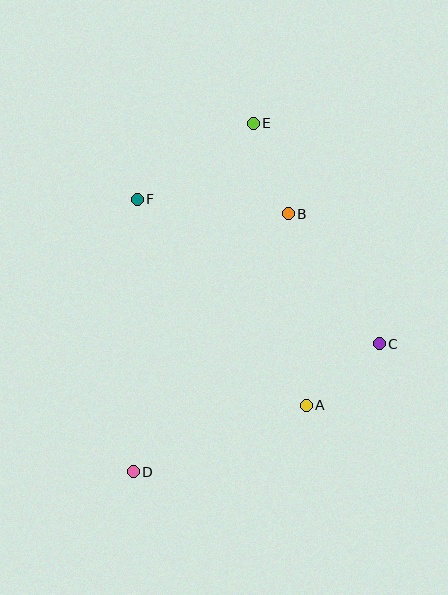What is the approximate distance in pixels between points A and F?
The distance between A and F is approximately 266 pixels.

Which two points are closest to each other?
Points A and C are closest to each other.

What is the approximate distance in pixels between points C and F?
The distance between C and F is approximately 282 pixels.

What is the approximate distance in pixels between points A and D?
The distance between A and D is approximately 185 pixels.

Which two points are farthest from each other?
Points D and E are farthest from each other.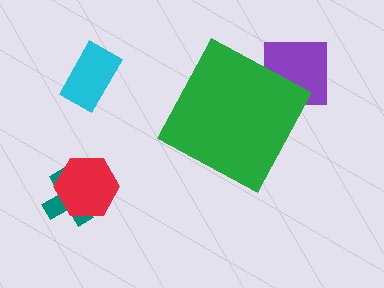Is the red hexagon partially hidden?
No, the red hexagon is fully visible.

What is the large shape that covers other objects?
A green diamond.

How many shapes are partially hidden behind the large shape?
1 shape is partially hidden.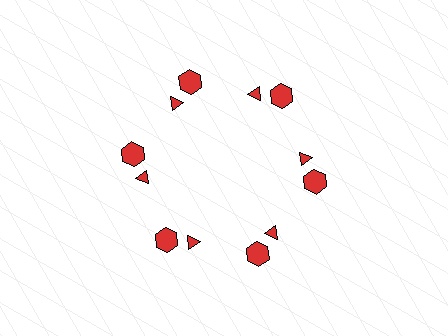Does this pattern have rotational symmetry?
Yes, this pattern has 6-fold rotational symmetry. It looks the same after rotating 60 degrees around the center.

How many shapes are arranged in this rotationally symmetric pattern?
There are 12 shapes, arranged in 6 groups of 2.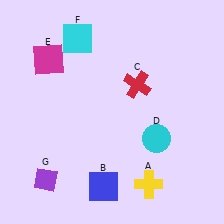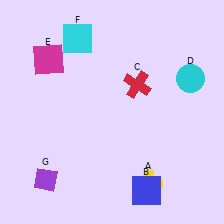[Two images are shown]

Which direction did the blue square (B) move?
The blue square (B) moved right.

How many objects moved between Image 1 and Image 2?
2 objects moved between the two images.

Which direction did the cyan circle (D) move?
The cyan circle (D) moved up.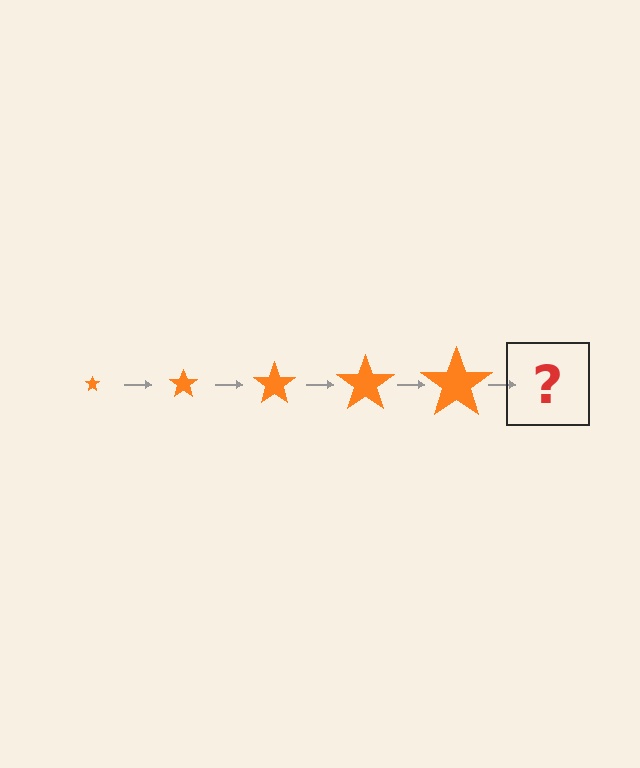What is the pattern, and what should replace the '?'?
The pattern is that the star gets progressively larger each step. The '?' should be an orange star, larger than the previous one.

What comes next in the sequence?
The next element should be an orange star, larger than the previous one.